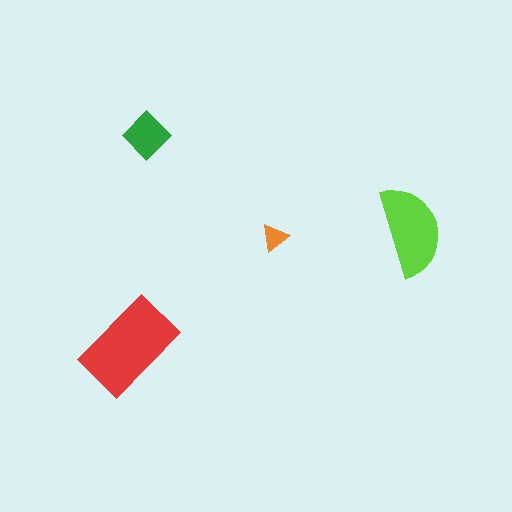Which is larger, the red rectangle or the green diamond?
The red rectangle.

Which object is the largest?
The red rectangle.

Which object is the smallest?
The orange triangle.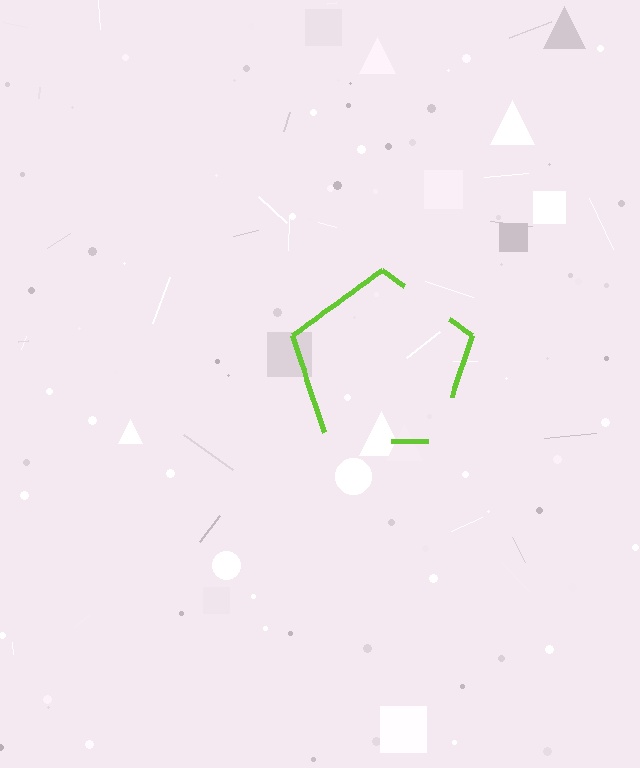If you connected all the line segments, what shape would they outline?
They would outline a pentagon.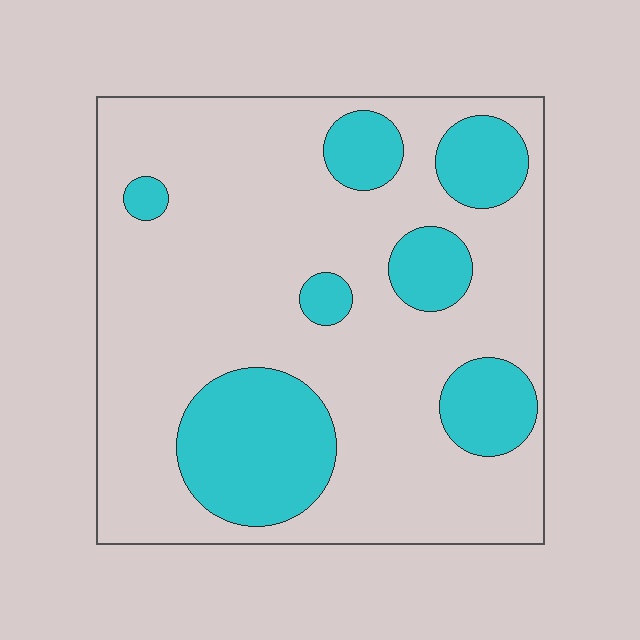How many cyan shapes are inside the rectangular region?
7.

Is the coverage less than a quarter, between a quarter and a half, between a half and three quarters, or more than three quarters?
Less than a quarter.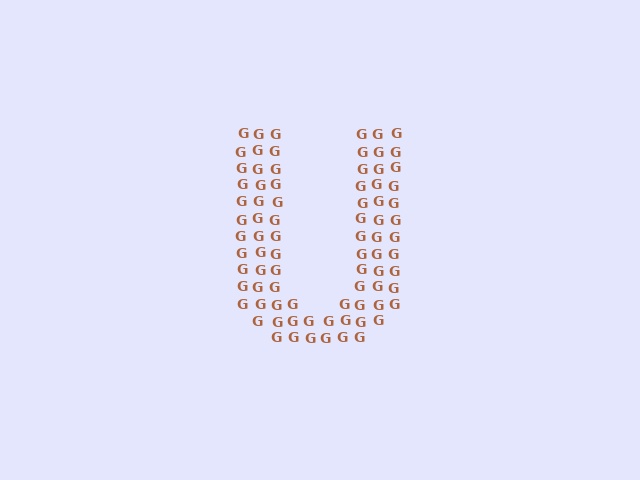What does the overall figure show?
The overall figure shows the letter U.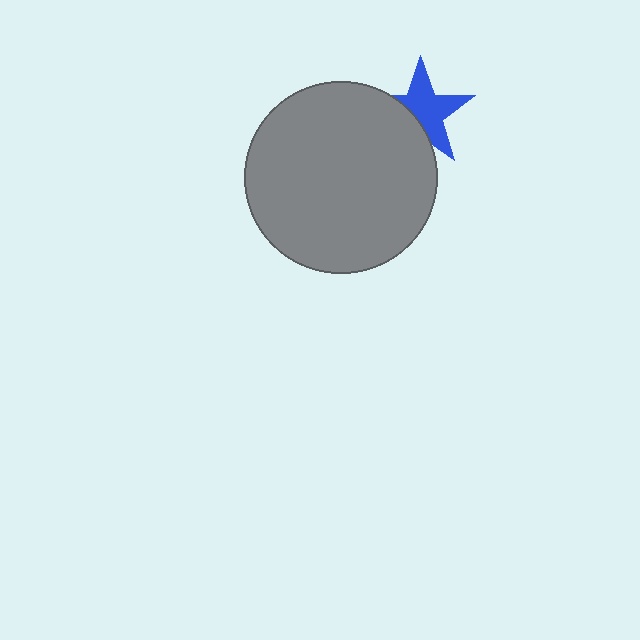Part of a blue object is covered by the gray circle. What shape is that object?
It is a star.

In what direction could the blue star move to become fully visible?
The blue star could move toward the upper-right. That would shift it out from behind the gray circle entirely.